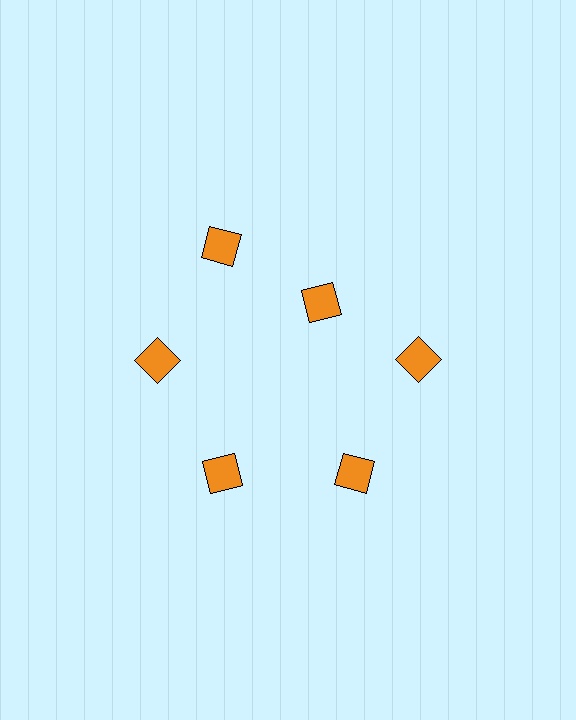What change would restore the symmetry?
The symmetry would be restored by moving it outward, back onto the ring so that all 6 diamonds sit at equal angles and equal distance from the center.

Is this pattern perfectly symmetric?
No. The 6 orange diamonds are arranged in a ring, but one element near the 1 o'clock position is pulled inward toward the center, breaking the 6-fold rotational symmetry.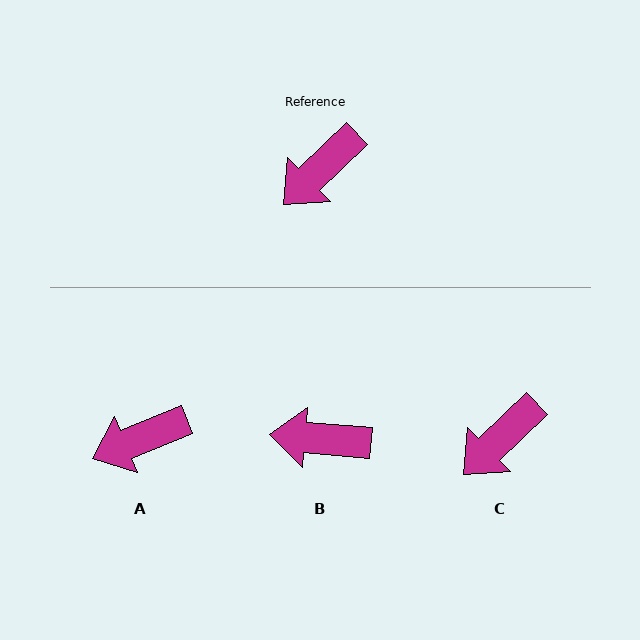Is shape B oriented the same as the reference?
No, it is off by about 49 degrees.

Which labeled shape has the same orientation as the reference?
C.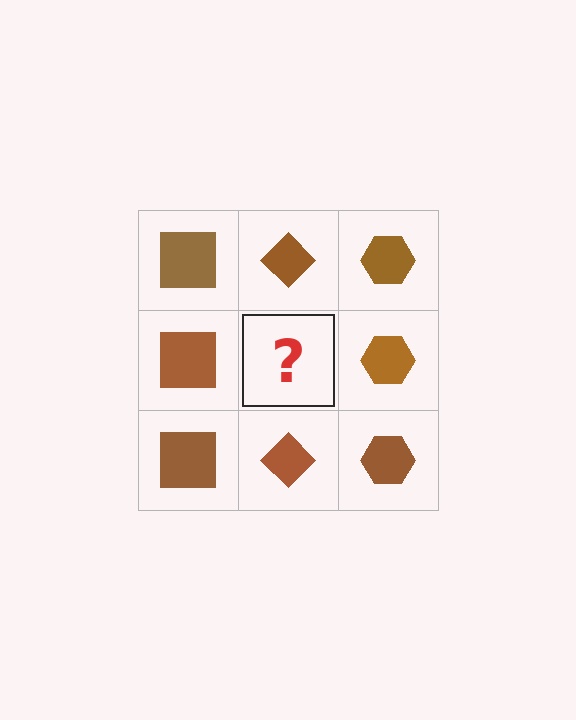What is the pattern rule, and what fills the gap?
The rule is that each column has a consistent shape. The gap should be filled with a brown diamond.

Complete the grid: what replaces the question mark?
The question mark should be replaced with a brown diamond.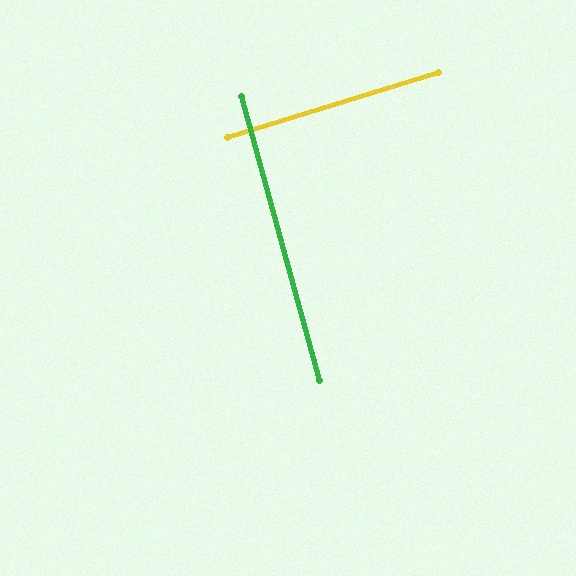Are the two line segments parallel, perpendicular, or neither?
Perpendicular — they meet at approximately 88°.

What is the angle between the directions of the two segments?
Approximately 88 degrees.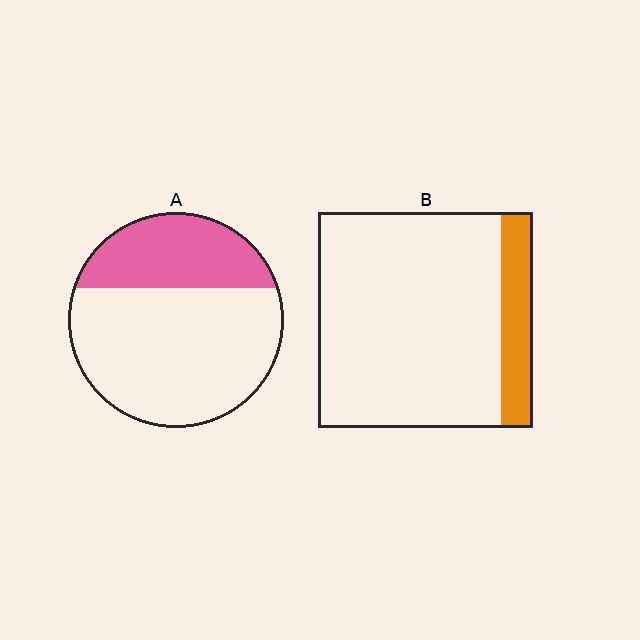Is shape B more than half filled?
No.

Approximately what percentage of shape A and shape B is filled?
A is approximately 30% and B is approximately 15%.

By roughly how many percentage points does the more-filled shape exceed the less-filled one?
By roughly 15 percentage points (A over B).